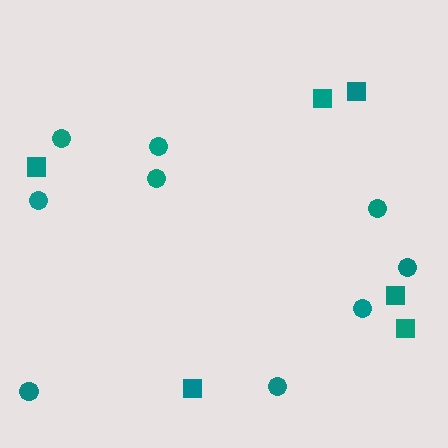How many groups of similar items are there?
There are 2 groups: one group of squares (6) and one group of circles (9).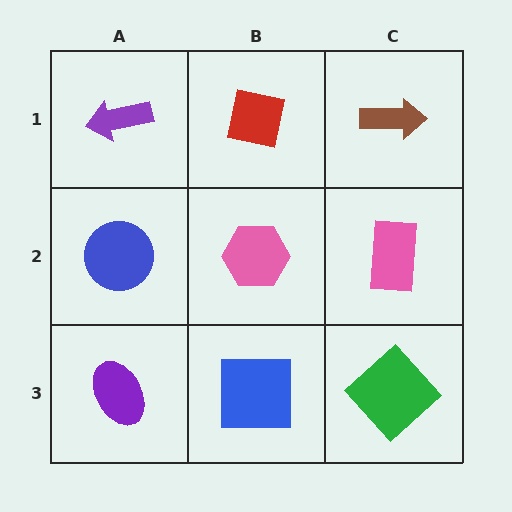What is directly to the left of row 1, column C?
A red square.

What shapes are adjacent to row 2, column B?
A red square (row 1, column B), a blue square (row 3, column B), a blue circle (row 2, column A), a pink rectangle (row 2, column C).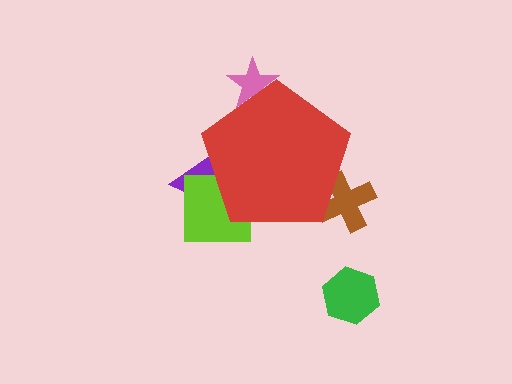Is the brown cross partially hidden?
Yes, the brown cross is partially hidden behind the red pentagon.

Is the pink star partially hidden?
Yes, the pink star is partially hidden behind the red pentagon.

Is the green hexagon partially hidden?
No, the green hexagon is fully visible.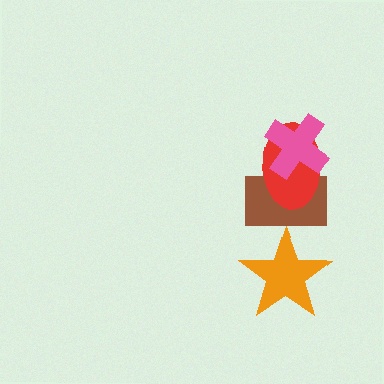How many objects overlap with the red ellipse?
2 objects overlap with the red ellipse.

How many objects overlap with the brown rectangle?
3 objects overlap with the brown rectangle.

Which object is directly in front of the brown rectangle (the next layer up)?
The red ellipse is directly in front of the brown rectangle.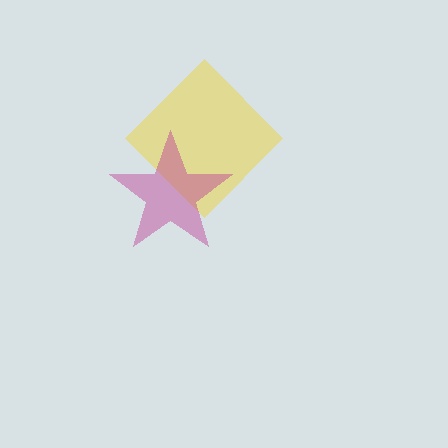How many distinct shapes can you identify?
There are 2 distinct shapes: a yellow diamond, a magenta star.